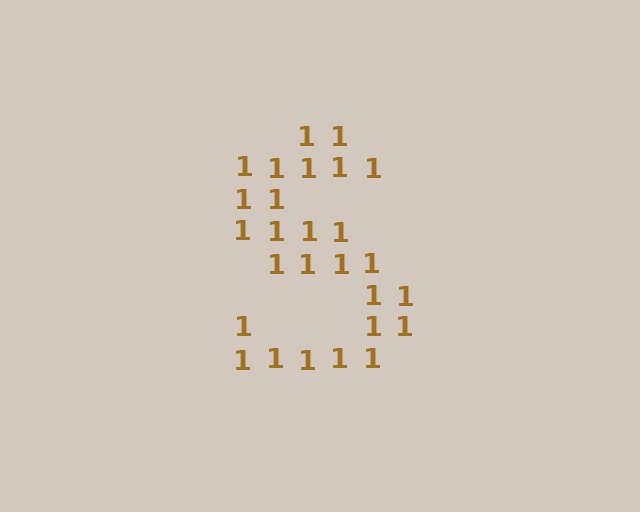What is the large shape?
The large shape is the letter S.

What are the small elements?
The small elements are digit 1's.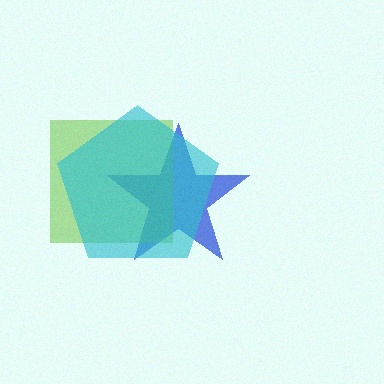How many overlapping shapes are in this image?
There are 3 overlapping shapes in the image.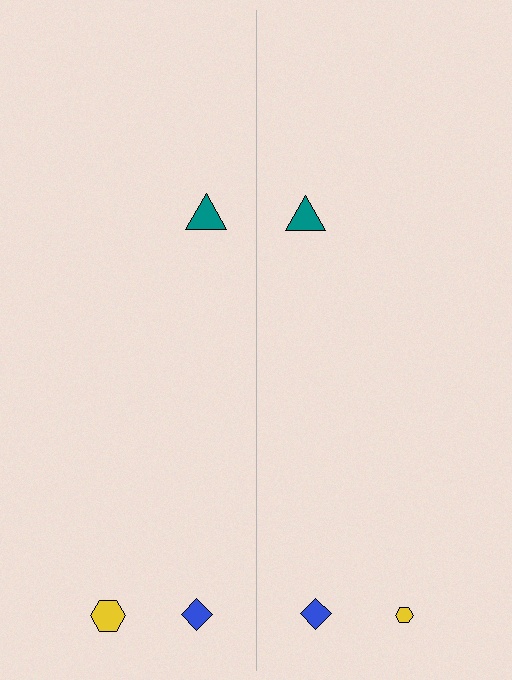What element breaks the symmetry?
The yellow hexagon on the right side has a different size than its mirror counterpart.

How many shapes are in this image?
There are 6 shapes in this image.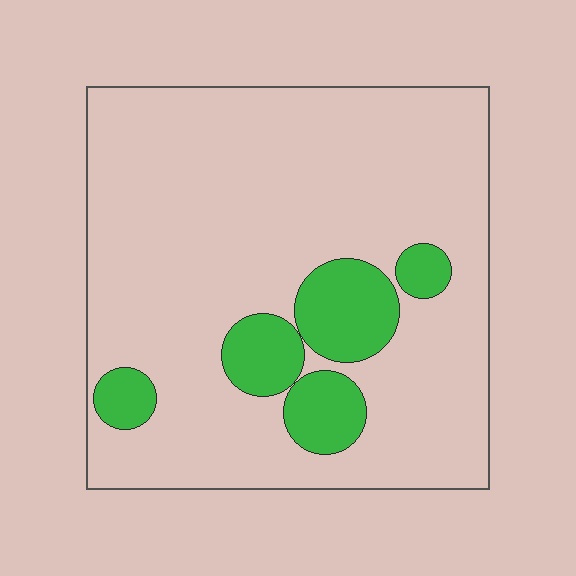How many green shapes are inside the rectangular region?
5.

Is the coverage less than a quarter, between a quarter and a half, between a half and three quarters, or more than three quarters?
Less than a quarter.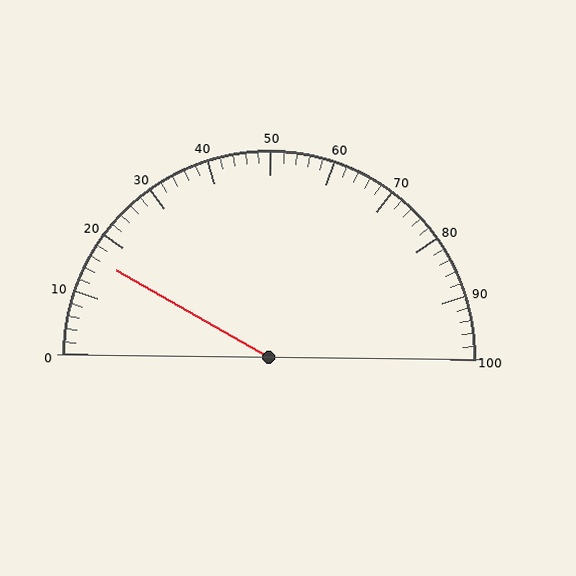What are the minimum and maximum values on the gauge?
The gauge ranges from 0 to 100.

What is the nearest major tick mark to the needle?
The nearest major tick mark is 20.